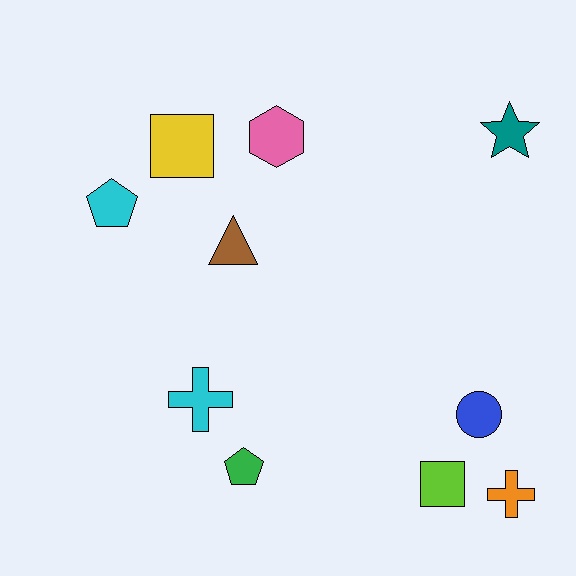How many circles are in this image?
There is 1 circle.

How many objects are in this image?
There are 10 objects.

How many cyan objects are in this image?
There are 2 cyan objects.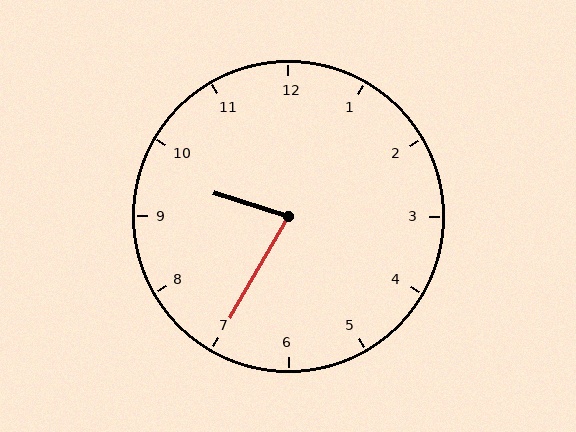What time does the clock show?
9:35.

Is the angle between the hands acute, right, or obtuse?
It is acute.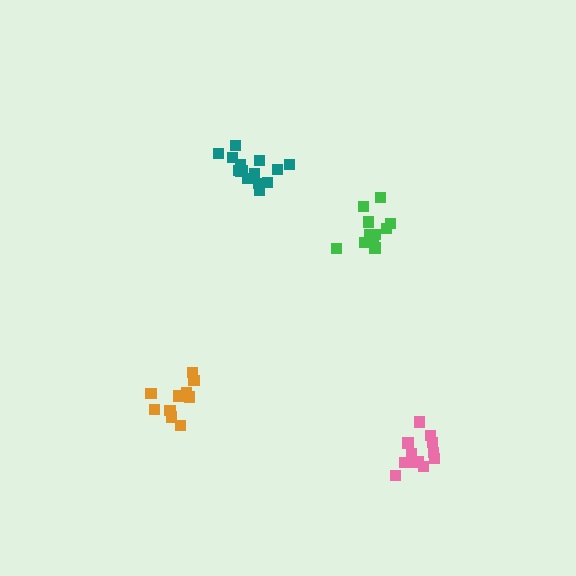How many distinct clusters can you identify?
There are 4 distinct clusters.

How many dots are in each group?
Group 1: 12 dots, Group 2: 10 dots, Group 3: 11 dots, Group 4: 15 dots (48 total).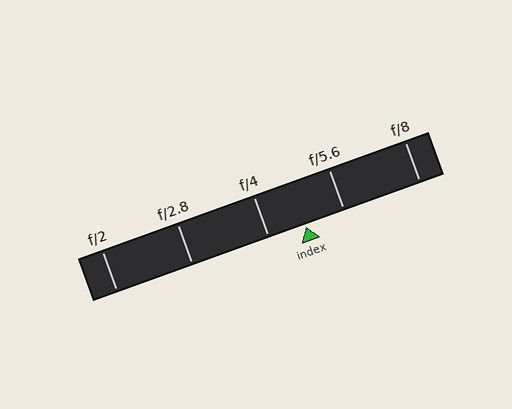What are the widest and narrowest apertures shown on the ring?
The widest aperture shown is f/2 and the narrowest is f/8.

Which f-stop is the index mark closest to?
The index mark is closest to f/4.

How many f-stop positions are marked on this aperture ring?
There are 5 f-stop positions marked.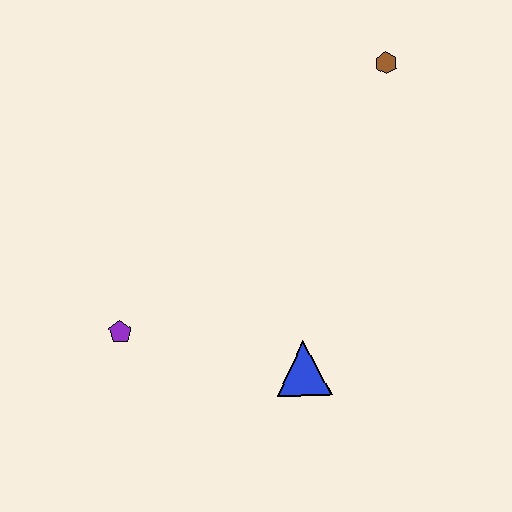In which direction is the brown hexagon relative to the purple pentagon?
The brown hexagon is to the right of the purple pentagon.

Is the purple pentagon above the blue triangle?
Yes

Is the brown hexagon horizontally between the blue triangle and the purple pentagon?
No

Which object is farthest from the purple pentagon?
The brown hexagon is farthest from the purple pentagon.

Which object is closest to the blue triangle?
The purple pentagon is closest to the blue triangle.